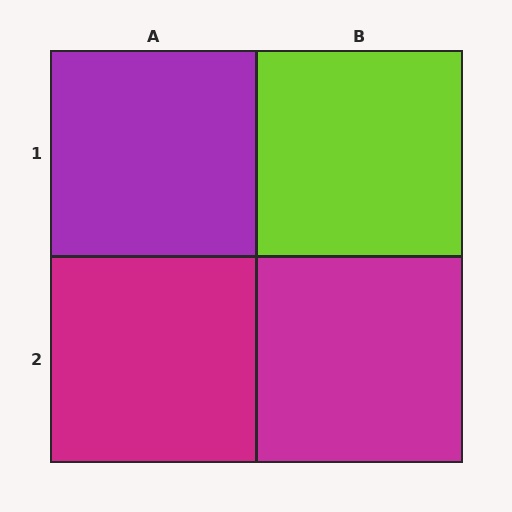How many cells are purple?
1 cell is purple.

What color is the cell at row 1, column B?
Lime.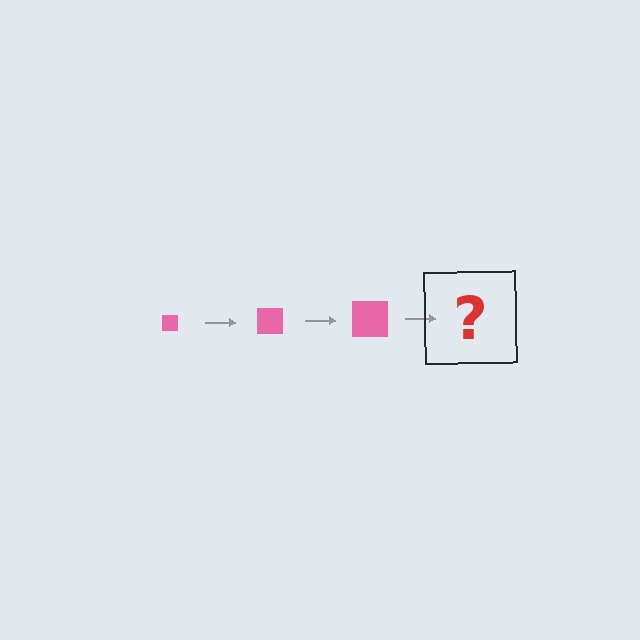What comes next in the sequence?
The next element should be a pink square, larger than the previous one.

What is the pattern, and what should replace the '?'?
The pattern is that the square gets progressively larger each step. The '?' should be a pink square, larger than the previous one.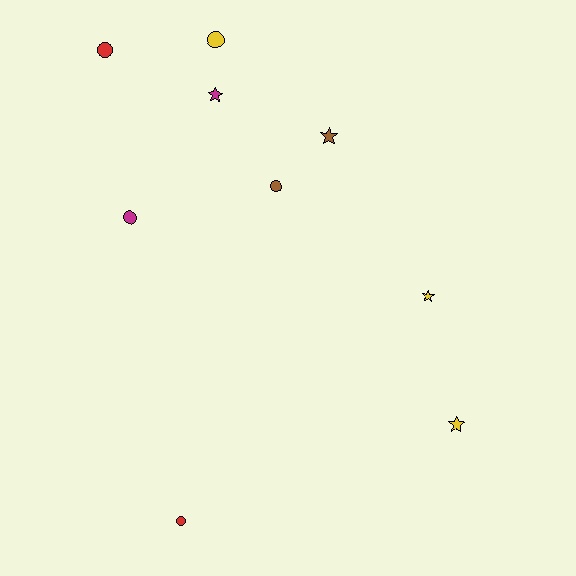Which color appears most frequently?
Yellow, with 3 objects.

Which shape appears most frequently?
Circle, with 5 objects.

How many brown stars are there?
There is 1 brown star.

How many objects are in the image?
There are 9 objects.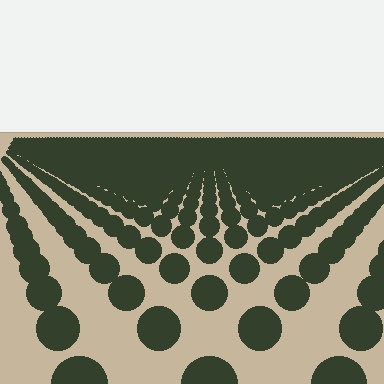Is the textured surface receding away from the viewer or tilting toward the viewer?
The surface is receding away from the viewer. Texture elements get smaller and denser toward the top.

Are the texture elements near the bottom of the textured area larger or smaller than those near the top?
Larger. Near the bottom, elements are closer to the viewer and appear at a bigger on-screen size.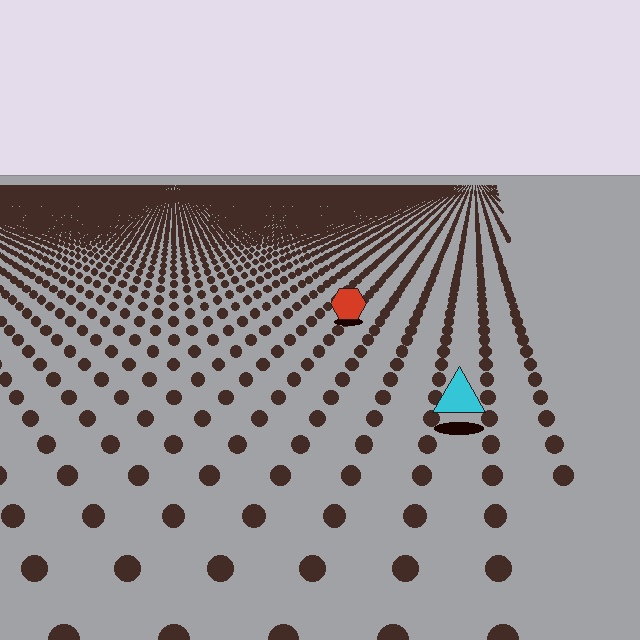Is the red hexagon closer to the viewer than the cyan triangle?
No. The cyan triangle is closer — you can tell from the texture gradient: the ground texture is coarser near it.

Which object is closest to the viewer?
The cyan triangle is closest. The texture marks near it are larger and more spread out.